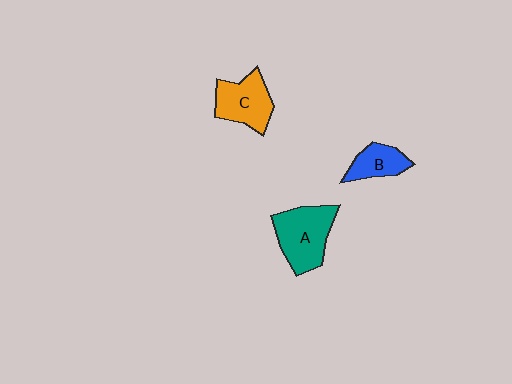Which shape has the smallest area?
Shape B (blue).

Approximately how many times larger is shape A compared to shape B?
Approximately 1.8 times.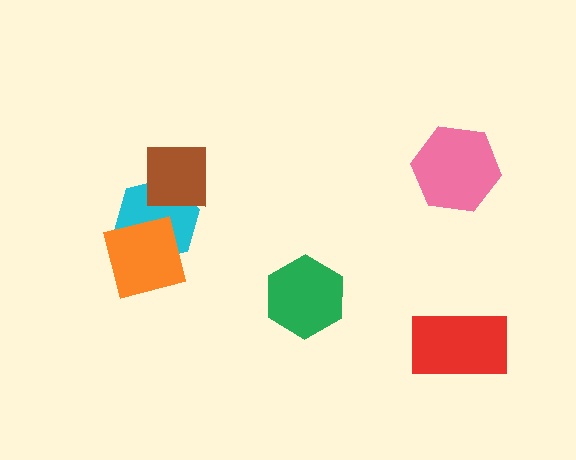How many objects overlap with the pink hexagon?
0 objects overlap with the pink hexagon.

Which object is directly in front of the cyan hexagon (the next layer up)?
The orange square is directly in front of the cyan hexagon.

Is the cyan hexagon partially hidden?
Yes, it is partially covered by another shape.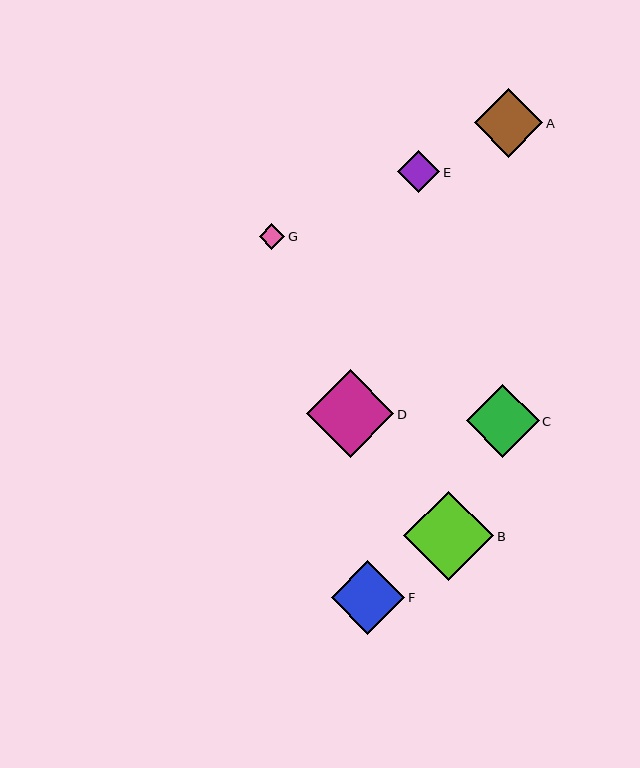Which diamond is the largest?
Diamond B is the largest with a size of approximately 90 pixels.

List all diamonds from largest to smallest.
From largest to smallest: B, D, F, C, A, E, G.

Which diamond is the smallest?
Diamond G is the smallest with a size of approximately 26 pixels.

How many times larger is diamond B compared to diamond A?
Diamond B is approximately 1.3 times the size of diamond A.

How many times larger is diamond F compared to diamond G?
Diamond F is approximately 2.8 times the size of diamond G.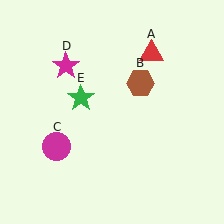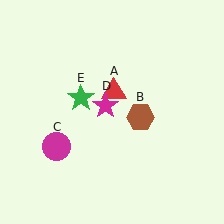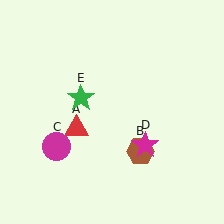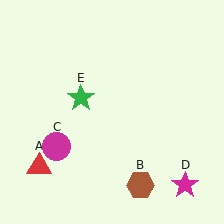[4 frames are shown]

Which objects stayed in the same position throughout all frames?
Magenta circle (object C) and green star (object E) remained stationary.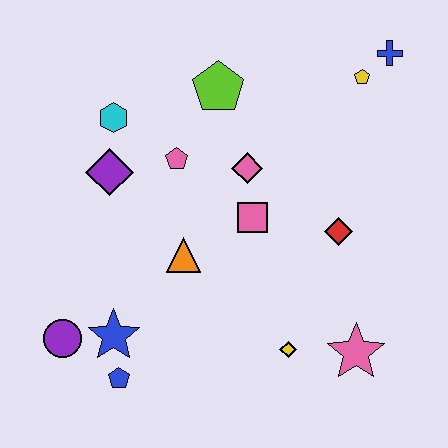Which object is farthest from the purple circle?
The blue cross is farthest from the purple circle.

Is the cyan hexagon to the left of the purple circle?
No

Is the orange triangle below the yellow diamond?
No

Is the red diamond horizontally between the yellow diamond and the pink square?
No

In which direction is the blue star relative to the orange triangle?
The blue star is below the orange triangle.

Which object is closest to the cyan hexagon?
The purple diamond is closest to the cyan hexagon.